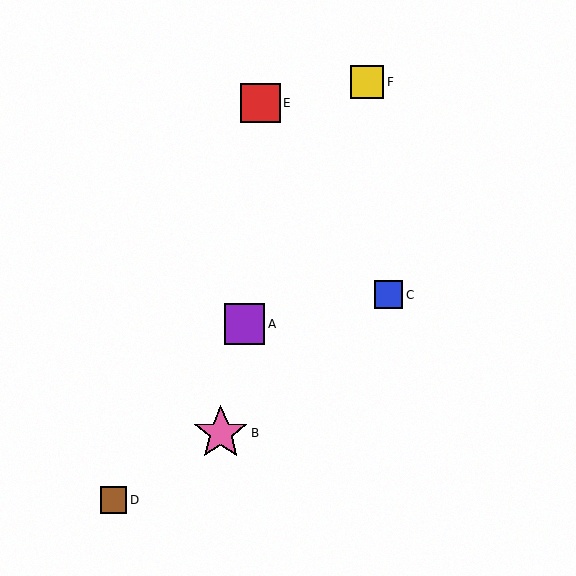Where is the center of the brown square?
The center of the brown square is at (113, 500).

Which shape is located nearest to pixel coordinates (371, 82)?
The yellow square (labeled F) at (367, 82) is nearest to that location.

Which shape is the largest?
The pink star (labeled B) is the largest.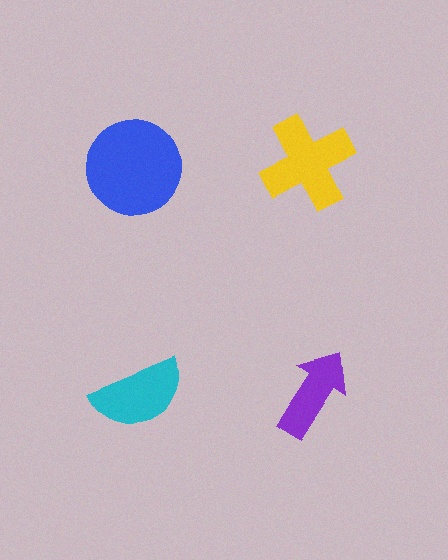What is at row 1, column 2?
A yellow cross.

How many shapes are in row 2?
2 shapes.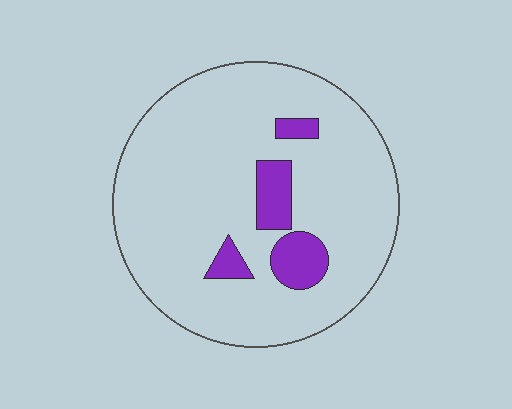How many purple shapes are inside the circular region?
4.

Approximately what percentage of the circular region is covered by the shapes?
Approximately 10%.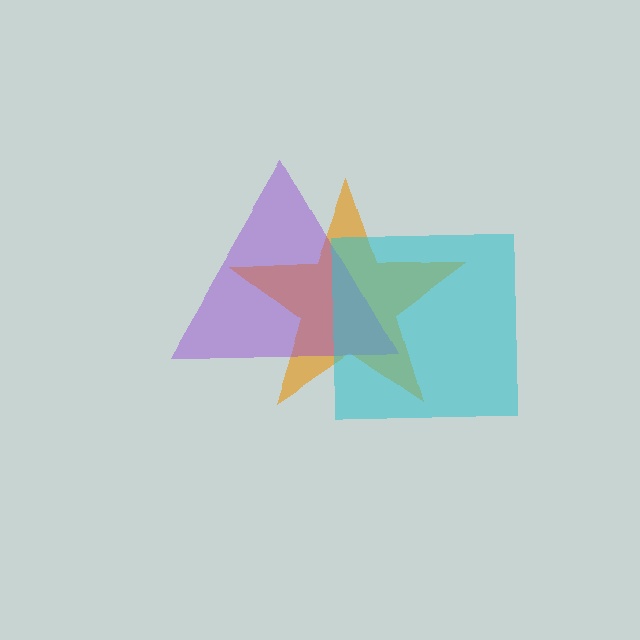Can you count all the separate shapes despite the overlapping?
Yes, there are 3 separate shapes.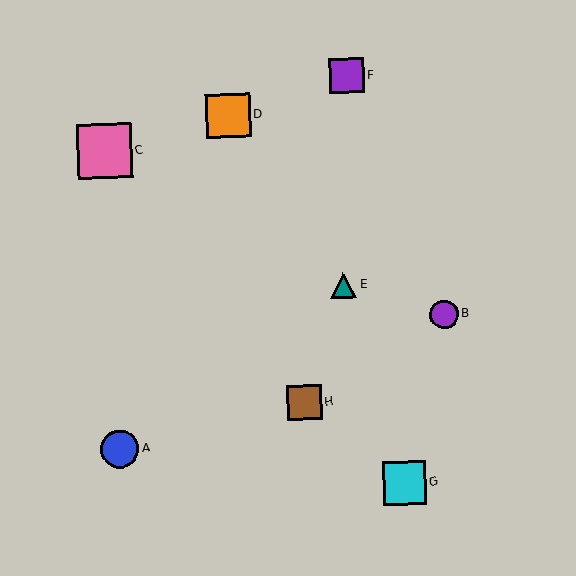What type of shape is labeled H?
Shape H is a brown square.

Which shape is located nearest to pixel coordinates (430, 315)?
The purple circle (labeled B) at (444, 314) is nearest to that location.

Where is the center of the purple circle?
The center of the purple circle is at (444, 314).